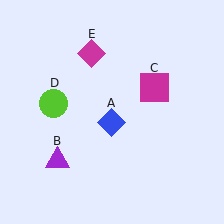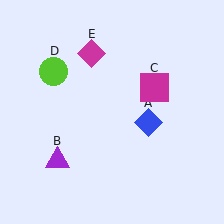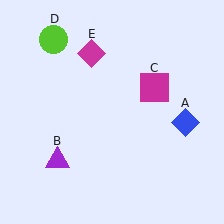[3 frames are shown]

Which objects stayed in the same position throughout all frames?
Purple triangle (object B) and magenta square (object C) and magenta diamond (object E) remained stationary.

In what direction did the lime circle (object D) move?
The lime circle (object D) moved up.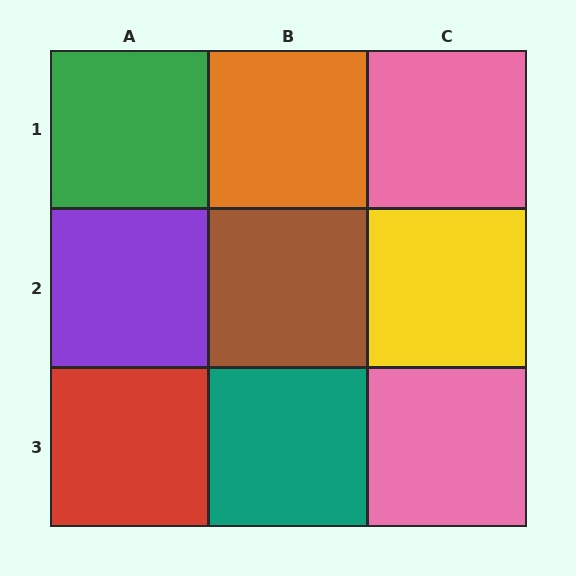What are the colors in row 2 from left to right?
Purple, brown, yellow.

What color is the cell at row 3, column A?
Red.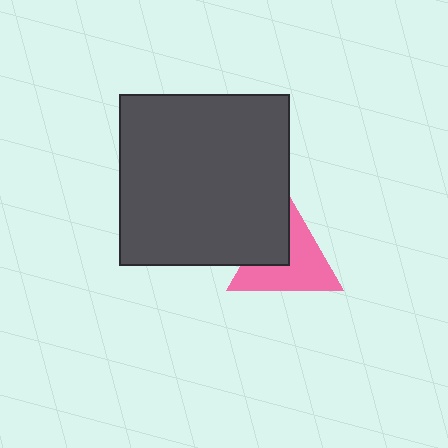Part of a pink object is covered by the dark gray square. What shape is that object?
It is a triangle.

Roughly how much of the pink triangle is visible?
Most of it is visible (roughly 67%).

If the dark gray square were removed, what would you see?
You would see the complete pink triangle.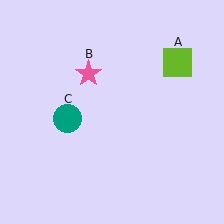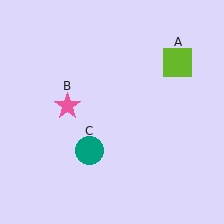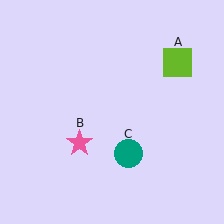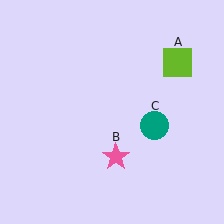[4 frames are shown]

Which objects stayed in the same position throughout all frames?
Lime square (object A) remained stationary.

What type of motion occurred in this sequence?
The pink star (object B), teal circle (object C) rotated counterclockwise around the center of the scene.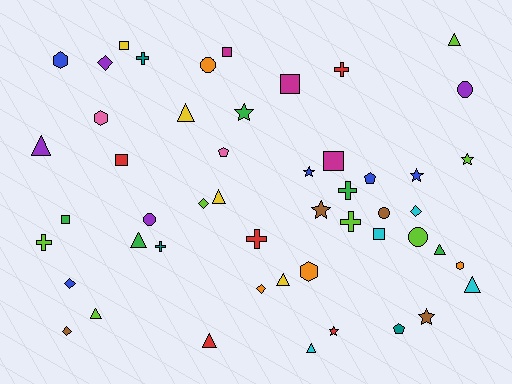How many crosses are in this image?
There are 7 crosses.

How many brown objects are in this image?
There are 4 brown objects.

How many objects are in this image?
There are 50 objects.